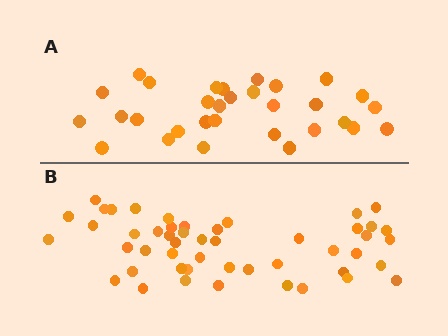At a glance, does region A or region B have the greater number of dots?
Region B (the bottom region) has more dots.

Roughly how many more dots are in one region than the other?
Region B has approximately 20 more dots than region A.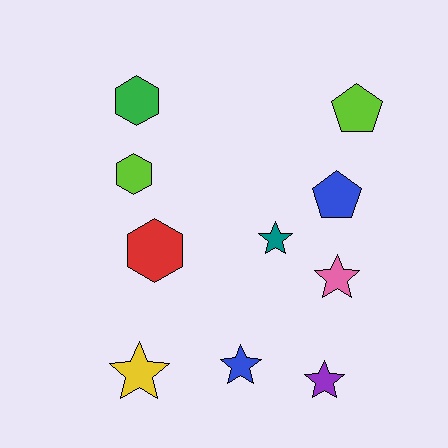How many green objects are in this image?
There is 1 green object.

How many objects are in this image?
There are 10 objects.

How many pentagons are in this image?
There are 2 pentagons.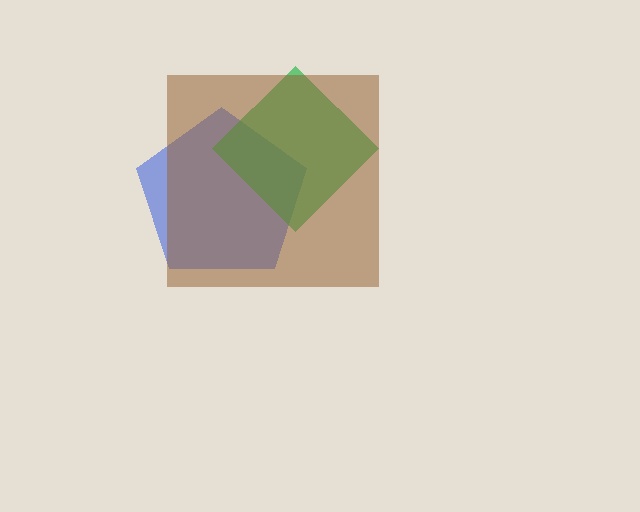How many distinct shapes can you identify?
There are 3 distinct shapes: a blue pentagon, a green diamond, a brown square.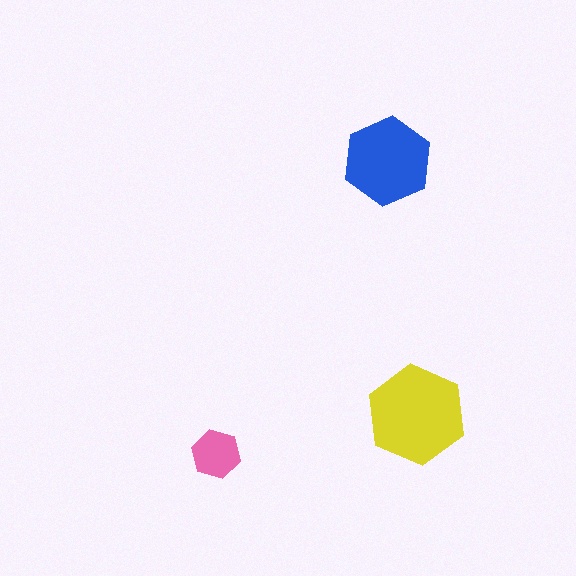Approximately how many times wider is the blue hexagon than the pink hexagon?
About 2 times wider.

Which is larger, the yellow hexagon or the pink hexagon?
The yellow one.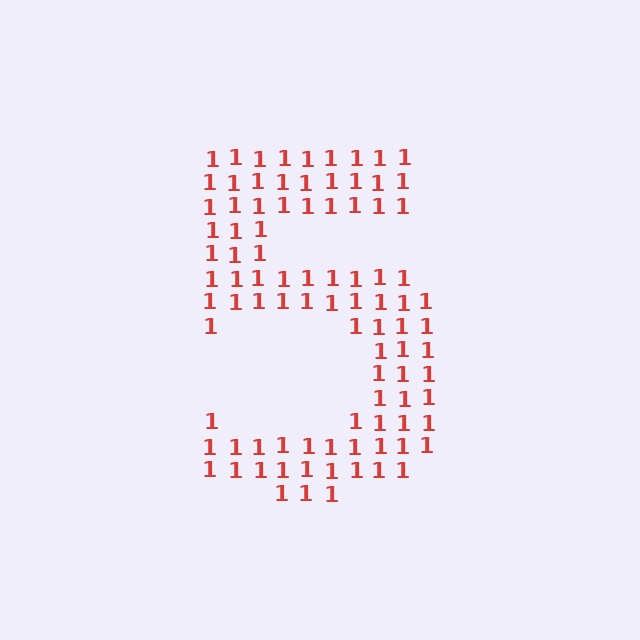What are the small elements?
The small elements are digit 1's.